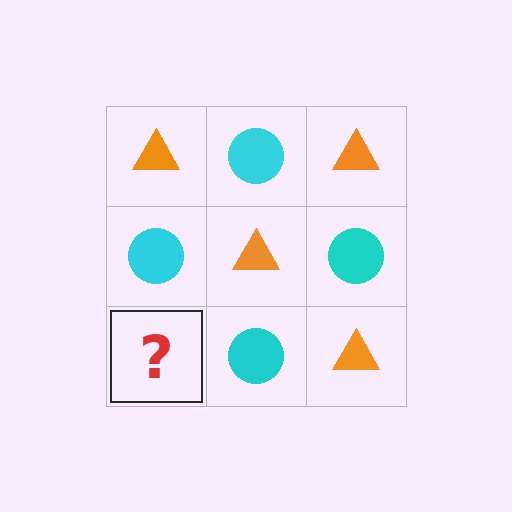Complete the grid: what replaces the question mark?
The question mark should be replaced with an orange triangle.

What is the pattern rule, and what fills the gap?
The rule is that it alternates orange triangle and cyan circle in a checkerboard pattern. The gap should be filled with an orange triangle.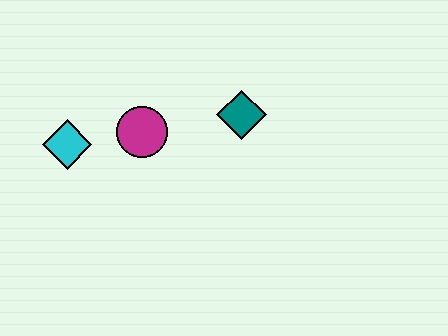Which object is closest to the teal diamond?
The magenta circle is closest to the teal diamond.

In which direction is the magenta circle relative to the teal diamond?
The magenta circle is to the left of the teal diamond.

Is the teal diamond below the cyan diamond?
No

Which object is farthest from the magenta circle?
The teal diamond is farthest from the magenta circle.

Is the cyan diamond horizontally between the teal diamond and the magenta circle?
No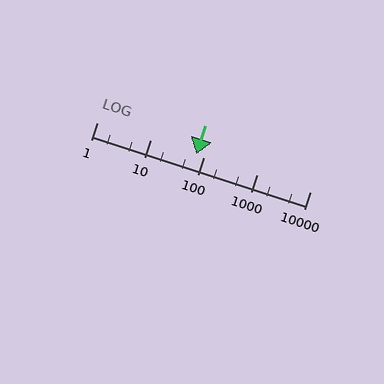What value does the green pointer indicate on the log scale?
The pointer indicates approximately 72.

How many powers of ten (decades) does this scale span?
The scale spans 4 decades, from 1 to 10000.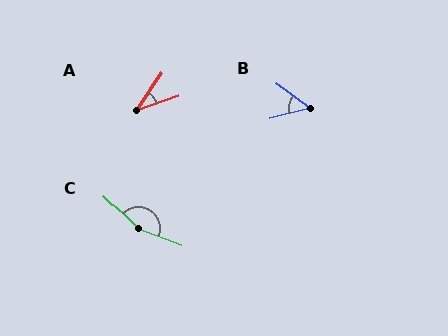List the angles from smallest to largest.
A (38°), B (50°), C (157°).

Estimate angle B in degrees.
Approximately 50 degrees.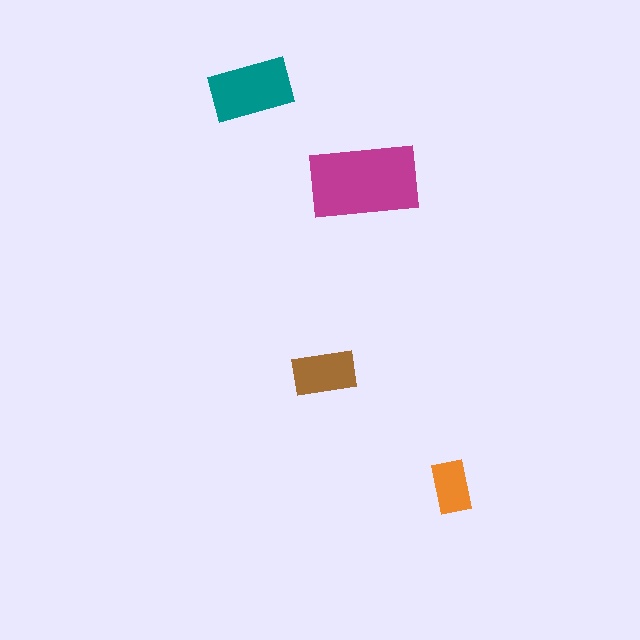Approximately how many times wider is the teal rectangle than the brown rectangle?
About 1.5 times wider.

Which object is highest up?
The teal rectangle is topmost.